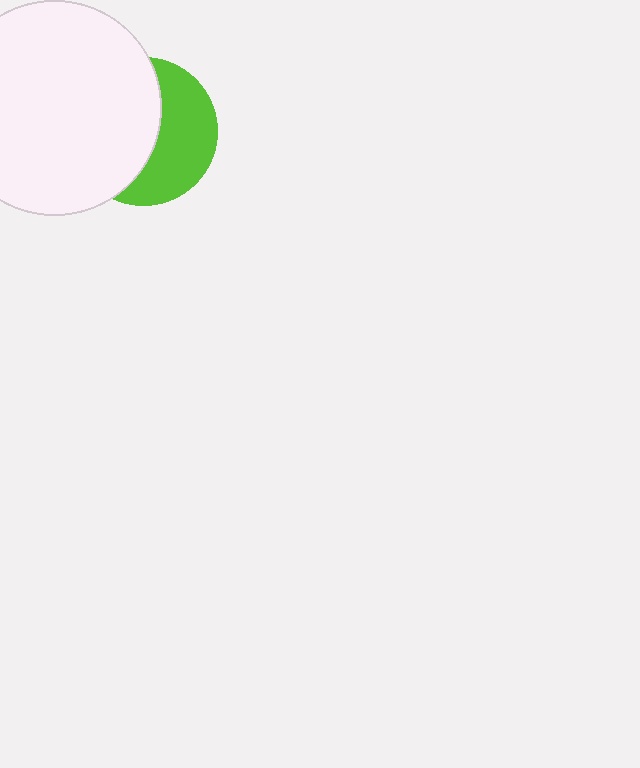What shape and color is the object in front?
The object in front is a white circle.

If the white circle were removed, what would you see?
You would see the complete lime circle.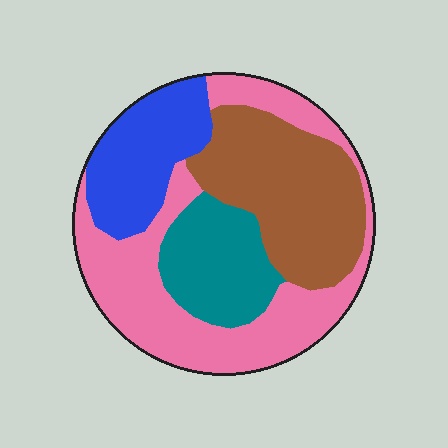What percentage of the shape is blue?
Blue covers around 20% of the shape.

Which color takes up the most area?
Pink, at roughly 40%.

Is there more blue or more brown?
Brown.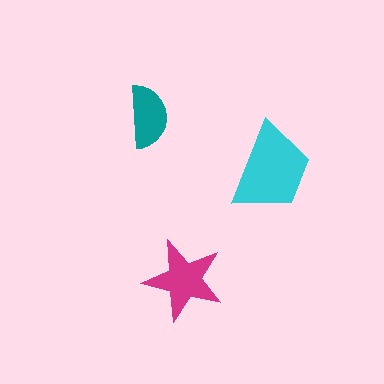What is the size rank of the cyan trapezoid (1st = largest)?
1st.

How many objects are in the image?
There are 3 objects in the image.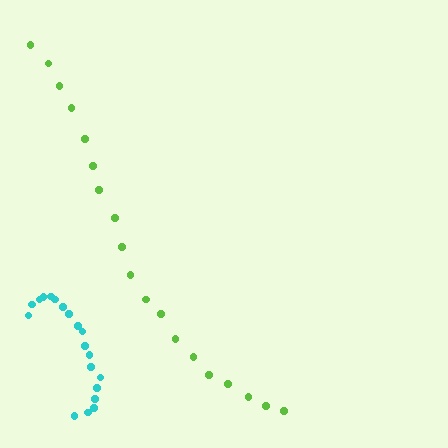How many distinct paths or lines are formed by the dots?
There are 2 distinct paths.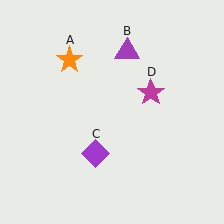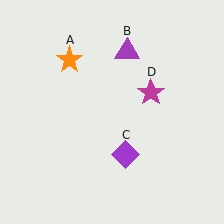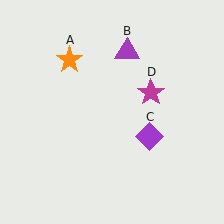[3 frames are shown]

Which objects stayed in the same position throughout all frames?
Orange star (object A) and purple triangle (object B) and magenta star (object D) remained stationary.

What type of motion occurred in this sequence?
The purple diamond (object C) rotated counterclockwise around the center of the scene.